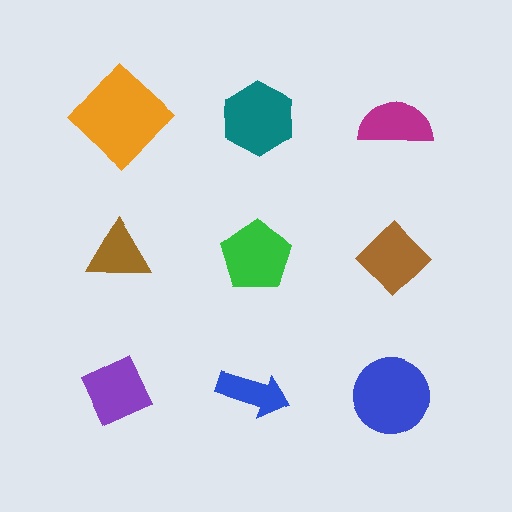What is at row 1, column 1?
An orange diamond.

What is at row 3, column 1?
A purple diamond.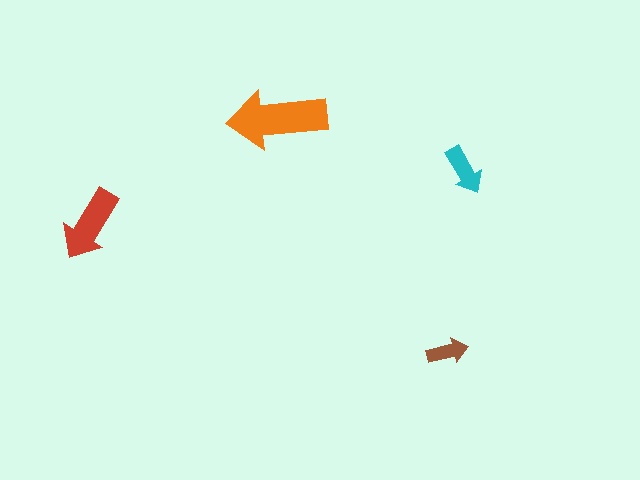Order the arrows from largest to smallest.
the orange one, the red one, the cyan one, the brown one.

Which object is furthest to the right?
The cyan arrow is rightmost.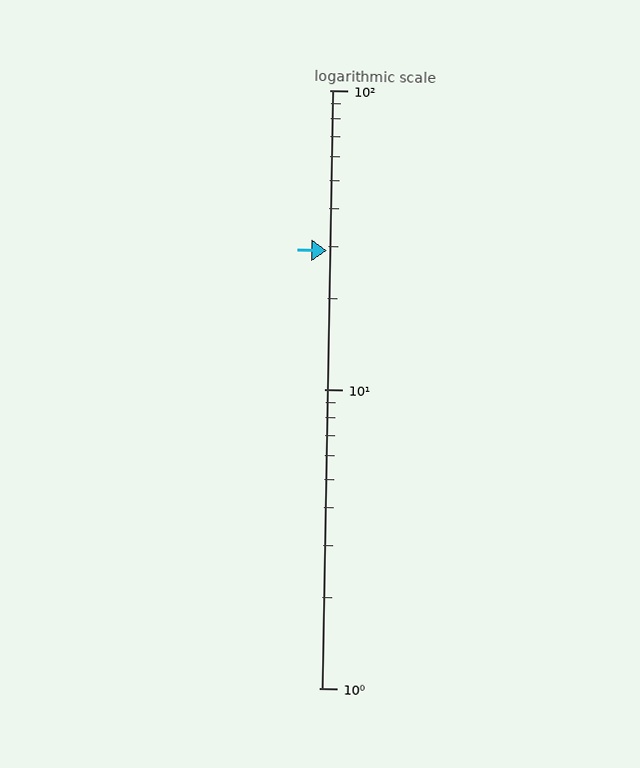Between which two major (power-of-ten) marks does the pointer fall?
The pointer is between 10 and 100.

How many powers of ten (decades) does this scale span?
The scale spans 2 decades, from 1 to 100.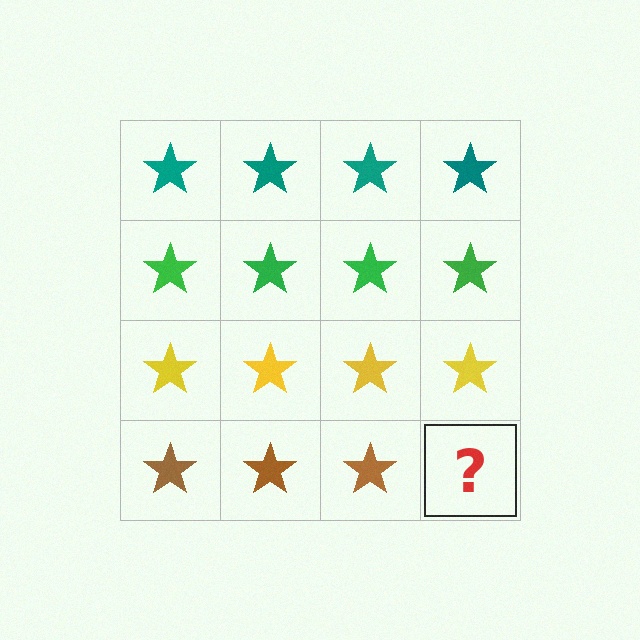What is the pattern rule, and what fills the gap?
The rule is that each row has a consistent color. The gap should be filled with a brown star.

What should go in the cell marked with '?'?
The missing cell should contain a brown star.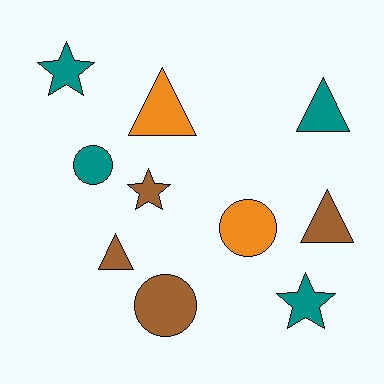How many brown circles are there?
There is 1 brown circle.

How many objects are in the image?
There are 10 objects.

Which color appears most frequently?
Brown, with 4 objects.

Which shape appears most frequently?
Triangle, with 4 objects.